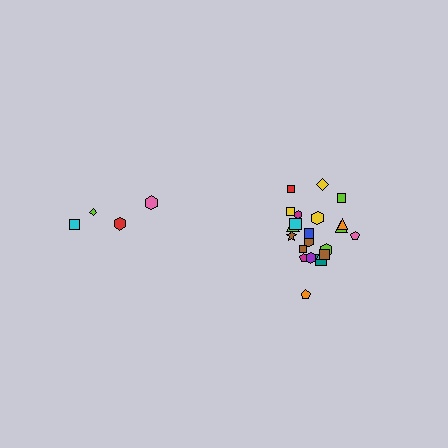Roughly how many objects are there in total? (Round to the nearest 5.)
Roughly 25 objects in total.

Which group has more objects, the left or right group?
The right group.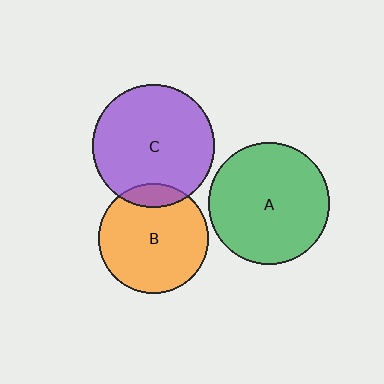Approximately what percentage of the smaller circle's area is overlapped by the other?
Approximately 10%.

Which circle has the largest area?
Circle C (purple).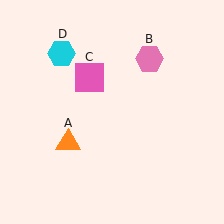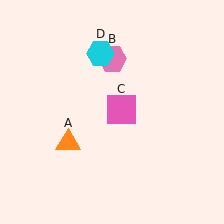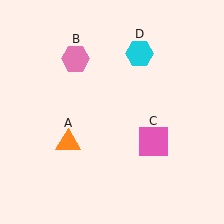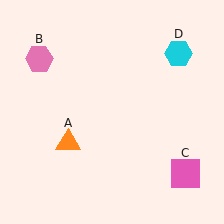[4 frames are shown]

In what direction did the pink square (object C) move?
The pink square (object C) moved down and to the right.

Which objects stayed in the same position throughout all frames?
Orange triangle (object A) remained stationary.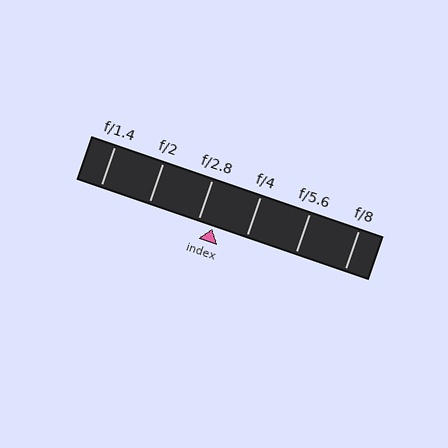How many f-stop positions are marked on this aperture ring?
There are 6 f-stop positions marked.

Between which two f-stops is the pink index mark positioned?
The index mark is between f/2.8 and f/4.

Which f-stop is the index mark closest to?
The index mark is closest to f/2.8.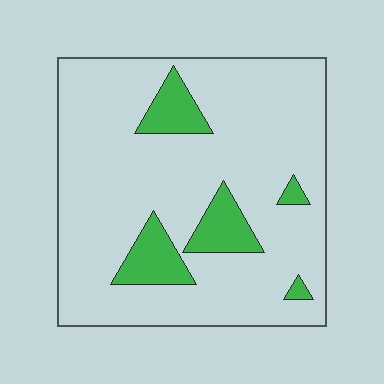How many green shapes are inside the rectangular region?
5.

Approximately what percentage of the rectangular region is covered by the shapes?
Approximately 15%.